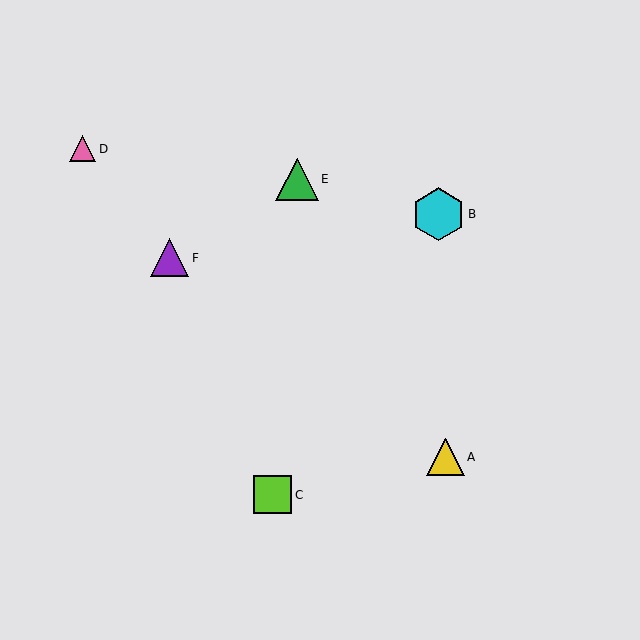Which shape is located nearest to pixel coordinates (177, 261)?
The purple triangle (labeled F) at (170, 258) is nearest to that location.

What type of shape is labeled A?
Shape A is a yellow triangle.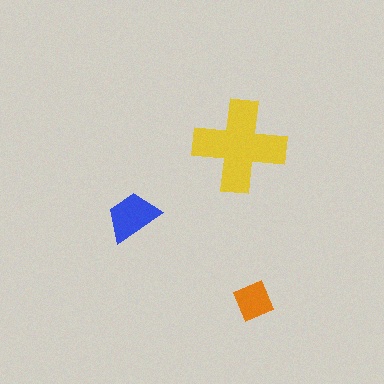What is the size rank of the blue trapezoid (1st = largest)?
2nd.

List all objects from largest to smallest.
The yellow cross, the blue trapezoid, the orange square.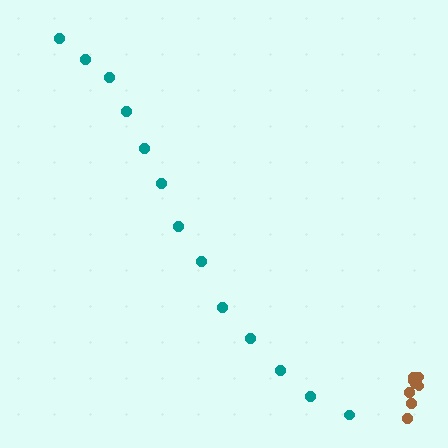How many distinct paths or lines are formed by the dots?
There are 2 distinct paths.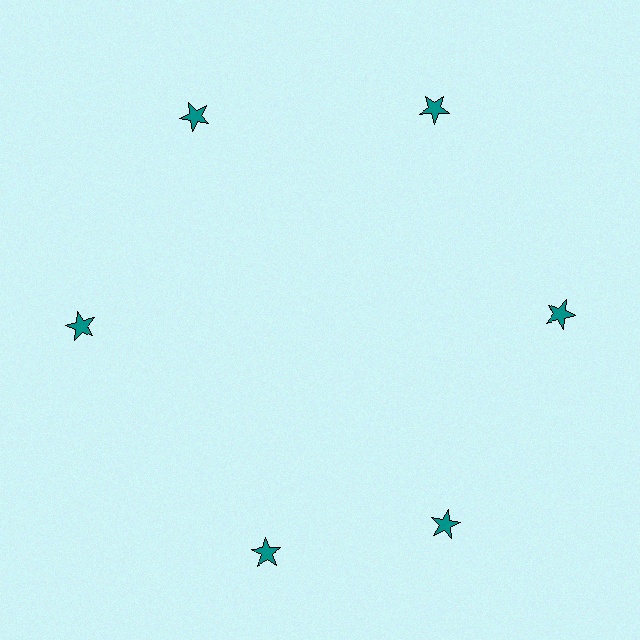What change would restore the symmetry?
The symmetry would be restored by rotating it back into even spacing with its neighbors so that all 6 stars sit at equal angles and equal distance from the center.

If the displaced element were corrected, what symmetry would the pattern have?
It would have 6-fold rotational symmetry — the pattern would map onto itself every 60 degrees.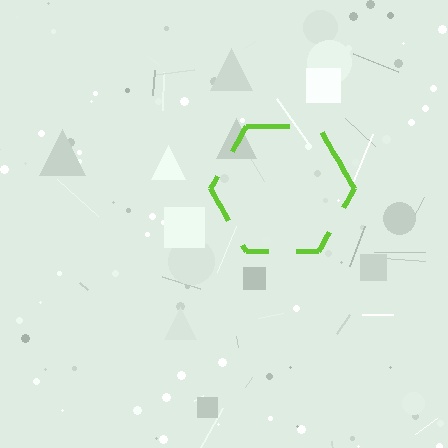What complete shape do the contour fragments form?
The contour fragments form a hexagon.